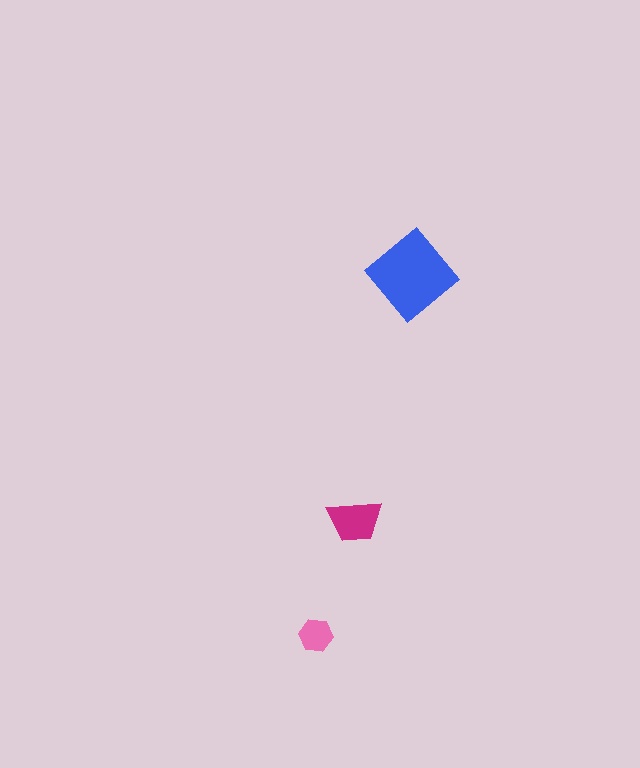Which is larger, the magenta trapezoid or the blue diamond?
The blue diamond.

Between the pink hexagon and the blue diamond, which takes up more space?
The blue diamond.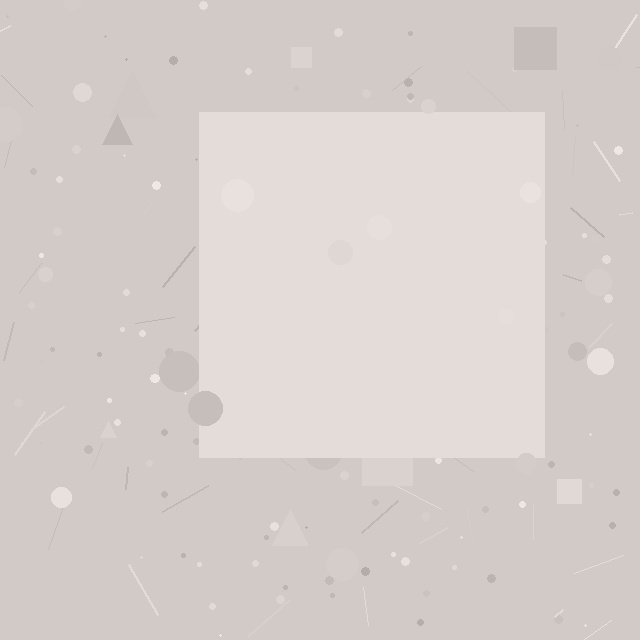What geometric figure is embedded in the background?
A square is embedded in the background.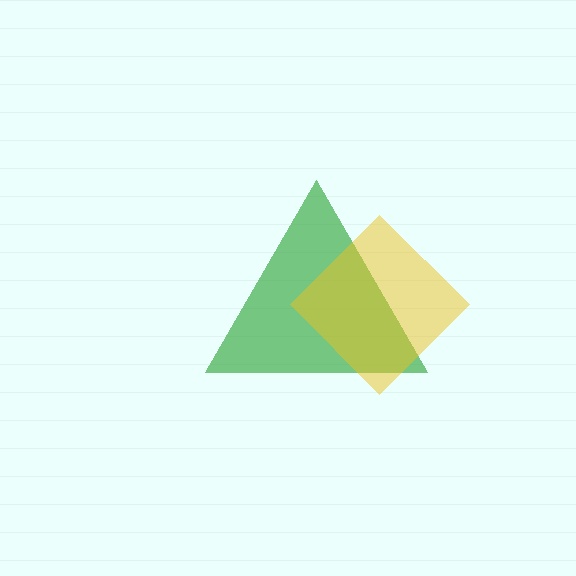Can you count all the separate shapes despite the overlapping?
Yes, there are 2 separate shapes.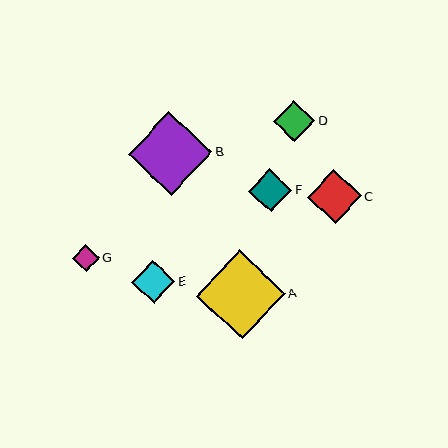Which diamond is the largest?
Diamond A is the largest with a size of approximately 88 pixels.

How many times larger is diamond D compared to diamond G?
Diamond D is approximately 1.6 times the size of diamond G.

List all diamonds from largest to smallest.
From largest to smallest: A, B, C, F, E, D, G.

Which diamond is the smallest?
Diamond G is the smallest with a size of approximately 27 pixels.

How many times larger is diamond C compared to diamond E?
Diamond C is approximately 1.2 times the size of diamond E.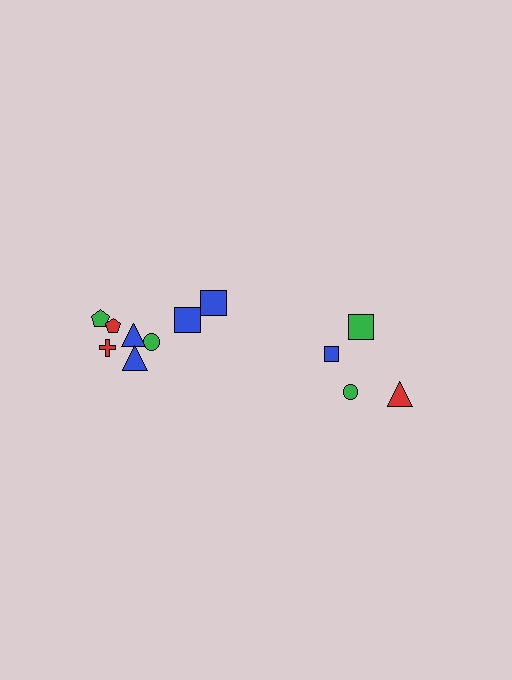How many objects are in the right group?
There are 4 objects.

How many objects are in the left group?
There are 8 objects.